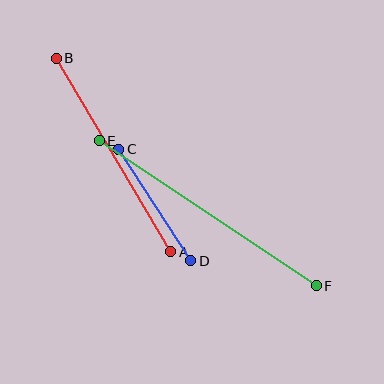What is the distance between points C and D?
The distance is approximately 133 pixels.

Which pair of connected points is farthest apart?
Points E and F are farthest apart.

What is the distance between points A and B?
The distance is approximately 225 pixels.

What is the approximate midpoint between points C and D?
The midpoint is at approximately (155, 205) pixels.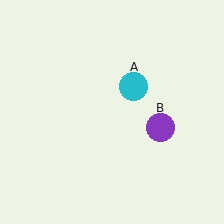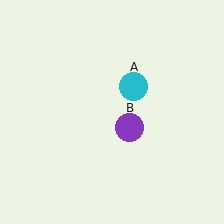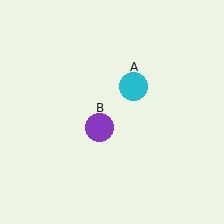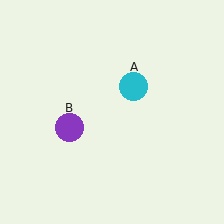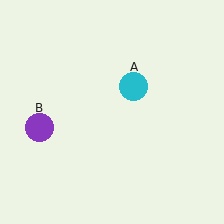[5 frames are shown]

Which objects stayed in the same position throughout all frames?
Cyan circle (object A) remained stationary.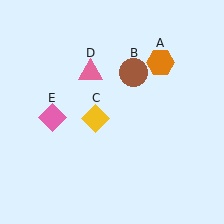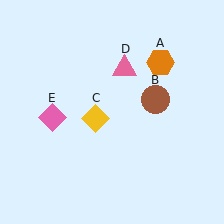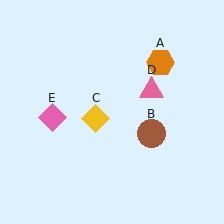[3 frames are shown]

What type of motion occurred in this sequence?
The brown circle (object B), pink triangle (object D) rotated clockwise around the center of the scene.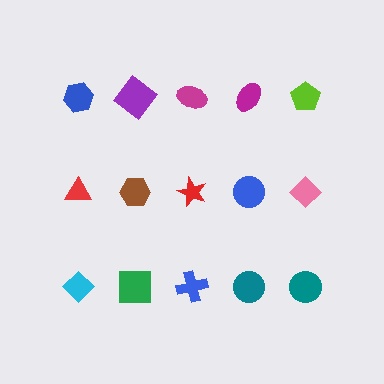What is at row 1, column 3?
A magenta ellipse.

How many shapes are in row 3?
5 shapes.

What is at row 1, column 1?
A blue hexagon.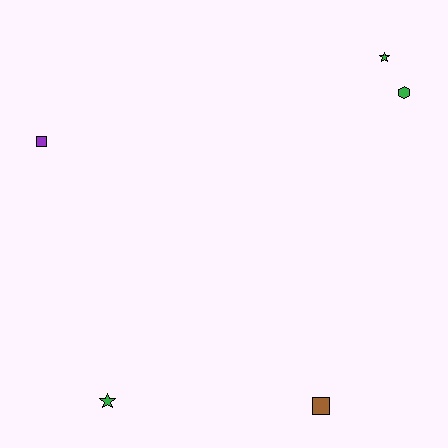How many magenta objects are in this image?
There are no magenta objects.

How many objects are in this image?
There are 5 objects.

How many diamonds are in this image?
There are no diamonds.